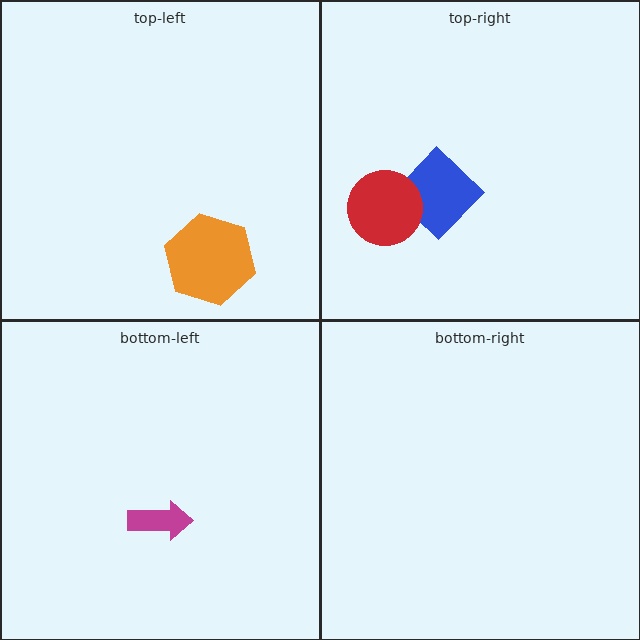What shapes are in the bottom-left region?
The magenta arrow.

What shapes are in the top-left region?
The orange hexagon.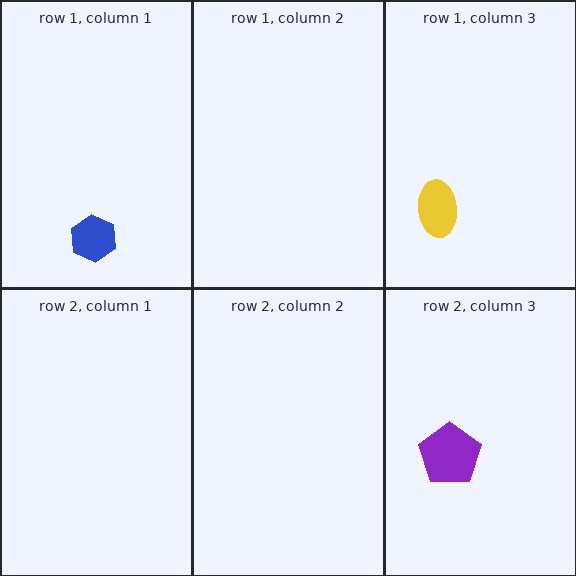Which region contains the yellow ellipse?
The row 1, column 3 region.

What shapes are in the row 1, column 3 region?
The yellow ellipse.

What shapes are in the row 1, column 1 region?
The blue hexagon.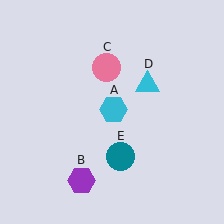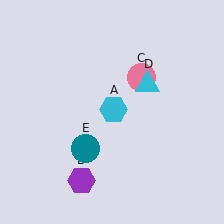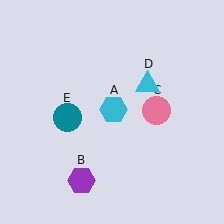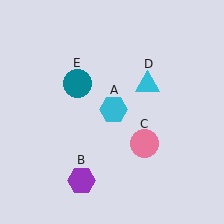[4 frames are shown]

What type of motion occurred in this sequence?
The pink circle (object C), teal circle (object E) rotated clockwise around the center of the scene.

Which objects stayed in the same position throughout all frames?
Cyan hexagon (object A) and purple hexagon (object B) and cyan triangle (object D) remained stationary.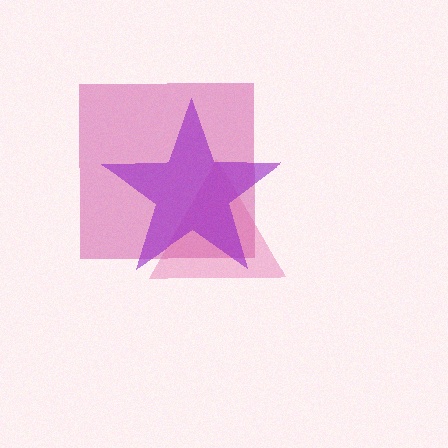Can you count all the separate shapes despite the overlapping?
Yes, there are 3 separate shapes.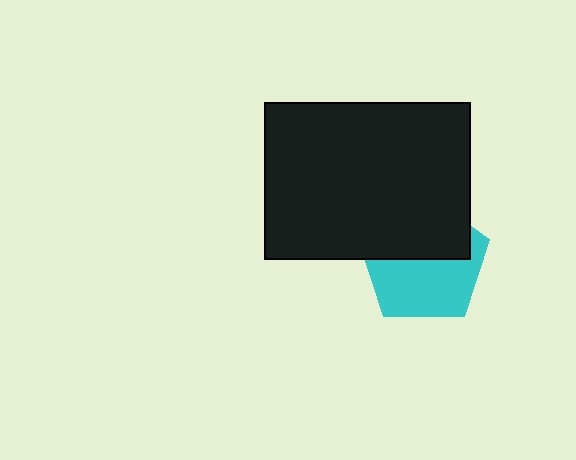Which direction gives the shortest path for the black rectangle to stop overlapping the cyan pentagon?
Moving up gives the shortest separation.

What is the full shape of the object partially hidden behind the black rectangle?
The partially hidden object is a cyan pentagon.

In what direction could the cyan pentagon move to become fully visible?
The cyan pentagon could move down. That would shift it out from behind the black rectangle entirely.